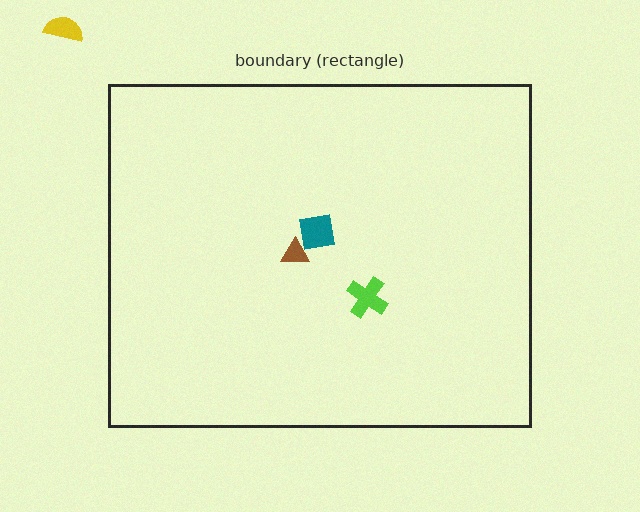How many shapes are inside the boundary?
3 inside, 1 outside.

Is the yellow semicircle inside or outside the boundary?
Outside.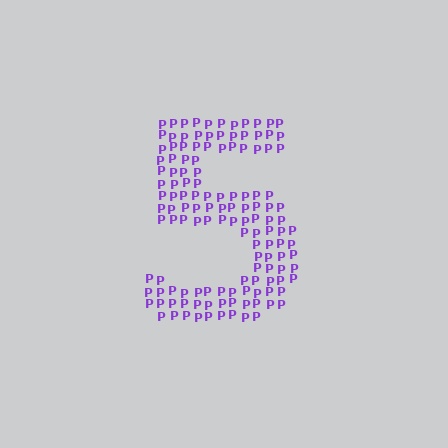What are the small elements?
The small elements are letter P's.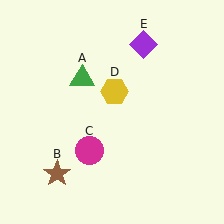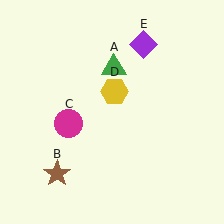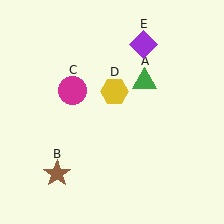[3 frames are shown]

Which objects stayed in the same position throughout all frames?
Brown star (object B) and yellow hexagon (object D) and purple diamond (object E) remained stationary.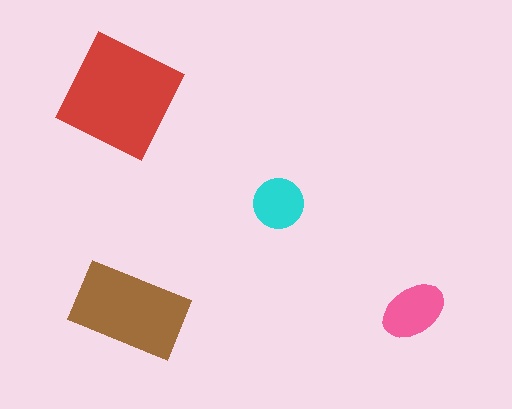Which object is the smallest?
The cyan circle.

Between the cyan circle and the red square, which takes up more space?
The red square.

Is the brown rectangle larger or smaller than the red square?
Smaller.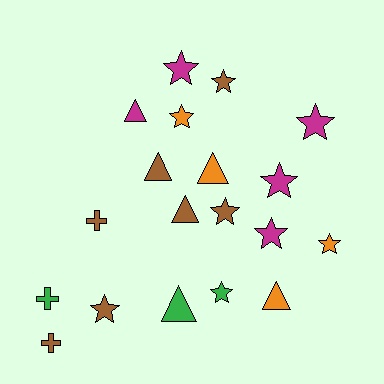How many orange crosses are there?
There are no orange crosses.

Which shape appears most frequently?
Star, with 10 objects.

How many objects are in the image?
There are 19 objects.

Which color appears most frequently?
Brown, with 7 objects.